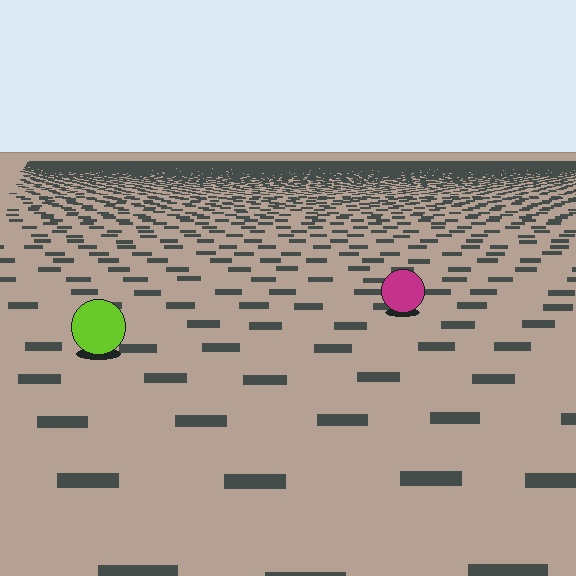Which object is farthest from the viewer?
The magenta circle is farthest from the viewer. It appears smaller and the ground texture around it is denser.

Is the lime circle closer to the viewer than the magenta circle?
Yes. The lime circle is closer — you can tell from the texture gradient: the ground texture is coarser near it.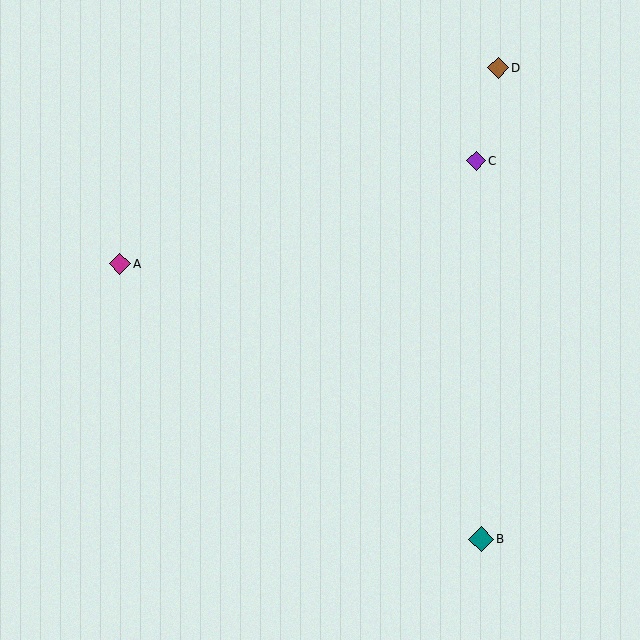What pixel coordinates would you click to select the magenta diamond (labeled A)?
Click at (120, 264) to select the magenta diamond A.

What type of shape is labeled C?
Shape C is a purple diamond.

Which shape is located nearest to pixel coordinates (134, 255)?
The magenta diamond (labeled A) at (120, 264) is nearest to that location.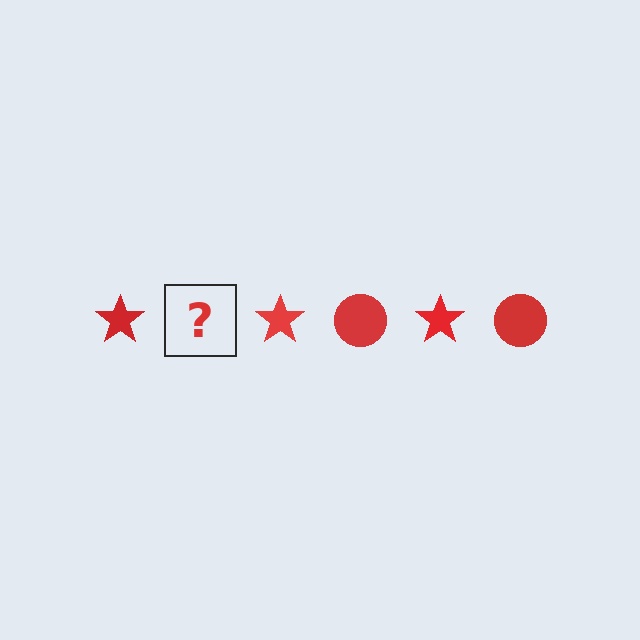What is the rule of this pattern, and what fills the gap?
The rule is that the pattern cycles through star, circle shapes in red. The gap should be filled with a red circle.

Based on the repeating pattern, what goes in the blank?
The blank should be a red circle.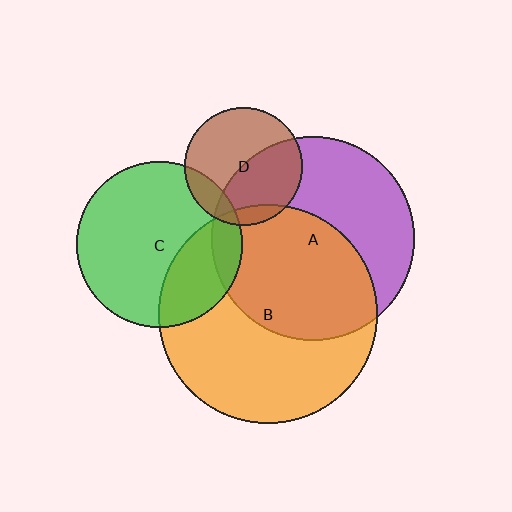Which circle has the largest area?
Circle B (orange).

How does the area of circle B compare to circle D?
Approximately 3.5 times.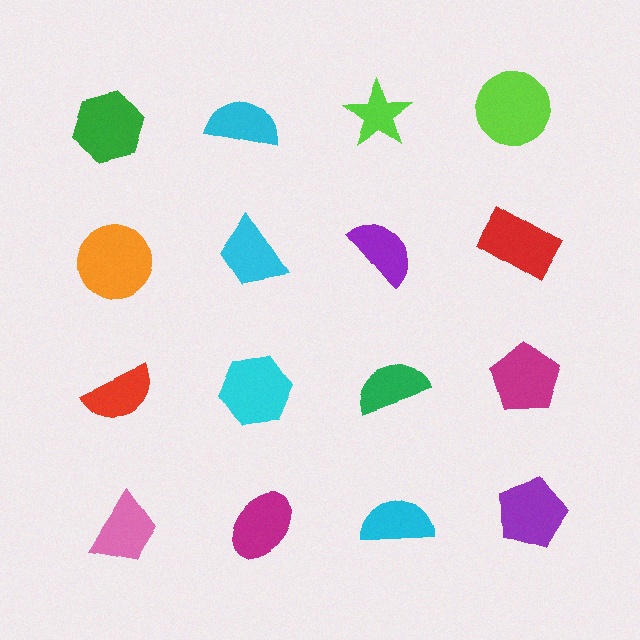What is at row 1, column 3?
A lime star.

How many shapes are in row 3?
4 shapes.